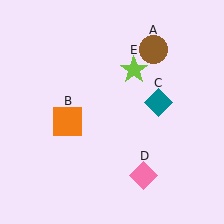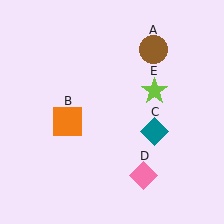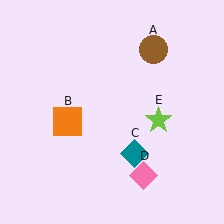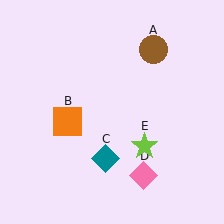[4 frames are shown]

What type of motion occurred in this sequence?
The teal diamond (object C), lime star (object E) rotated clockwise around the center of the scene.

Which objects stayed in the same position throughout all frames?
Brown circle (object A) and orange square (object B) and pink diamond (object D) remained stationary.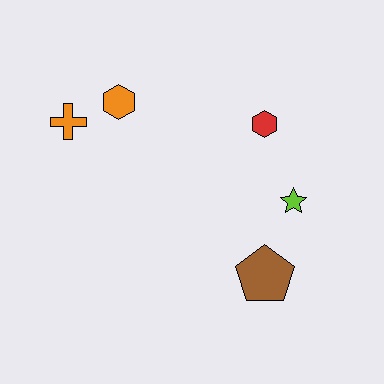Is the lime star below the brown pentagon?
No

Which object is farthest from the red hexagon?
The orange cross is farthest from the red hexagon.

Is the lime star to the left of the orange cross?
No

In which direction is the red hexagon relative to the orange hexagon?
The red hexagon is to the right of the orange hexagon.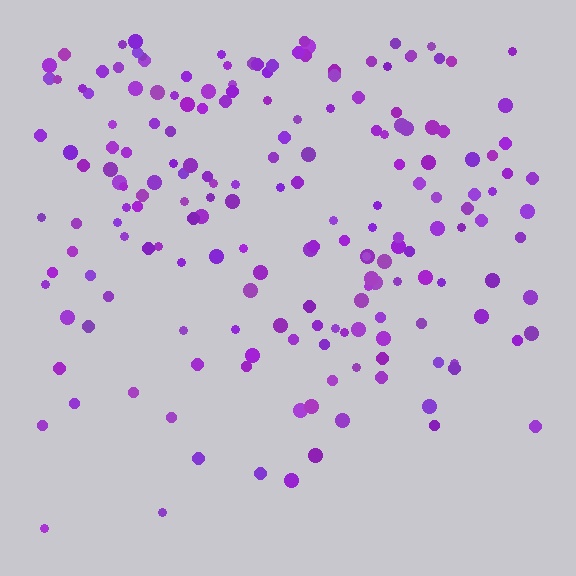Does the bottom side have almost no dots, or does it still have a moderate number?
Still a moderate number, just noticeably fewer than the top.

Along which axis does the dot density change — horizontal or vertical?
Vertical.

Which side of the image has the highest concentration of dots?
The top.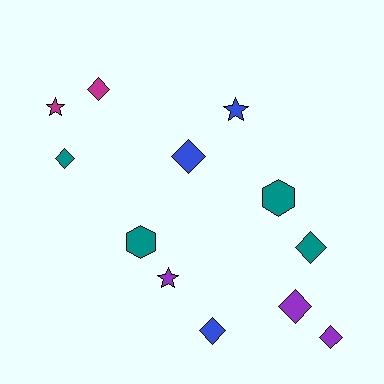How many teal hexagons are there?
There are 2 teal hexagons.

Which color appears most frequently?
Teal, with 4 objects.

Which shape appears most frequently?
Diamond, with 7 objects.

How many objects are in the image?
There are 12 objects.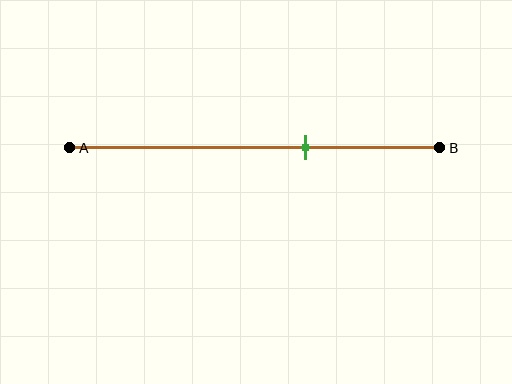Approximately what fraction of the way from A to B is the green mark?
The green mark is approximately 65% of the way from A to B.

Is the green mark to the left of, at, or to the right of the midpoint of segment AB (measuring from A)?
The green mark is to the right of the midpoint of segment AB.